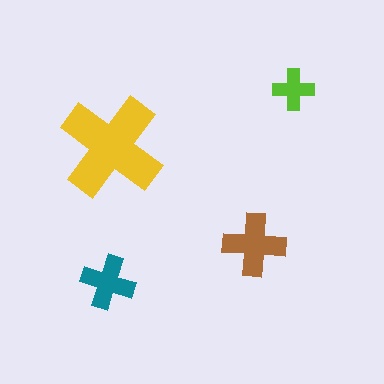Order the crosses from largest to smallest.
the yellow one, the brown one, the teal one, the lime one.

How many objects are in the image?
There are 4 objects in the image.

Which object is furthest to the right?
The lime cross is rightmost.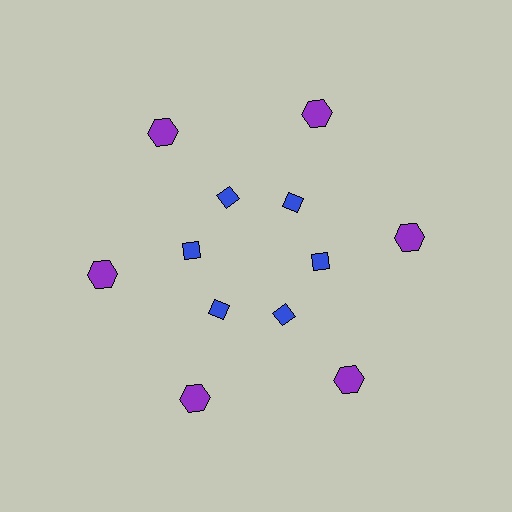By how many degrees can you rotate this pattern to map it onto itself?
The pattern maps onto itself every 60 degrees of rotation.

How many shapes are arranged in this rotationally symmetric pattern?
There are 12 shapes, arranged in 6 groups of 2.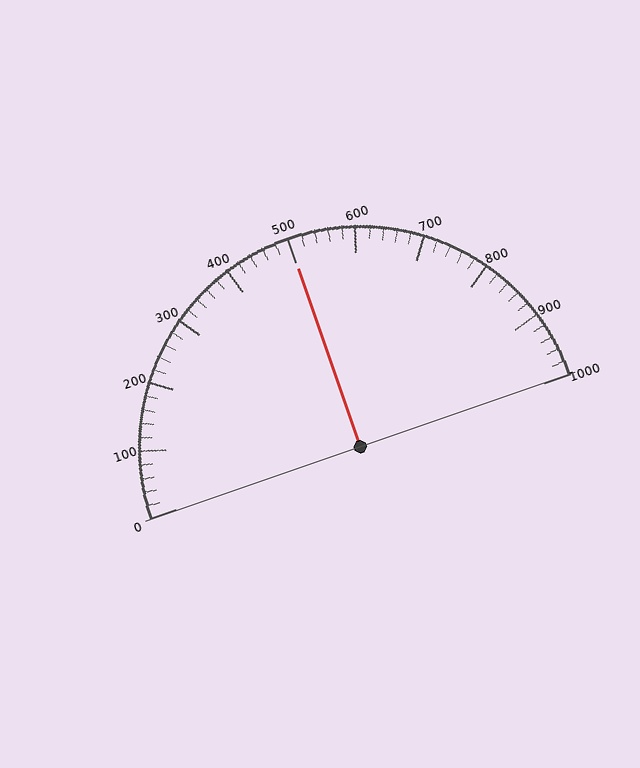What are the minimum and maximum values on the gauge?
The gauge ranges from 0 to 1000.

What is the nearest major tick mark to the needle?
The nearest major tick mark is 500.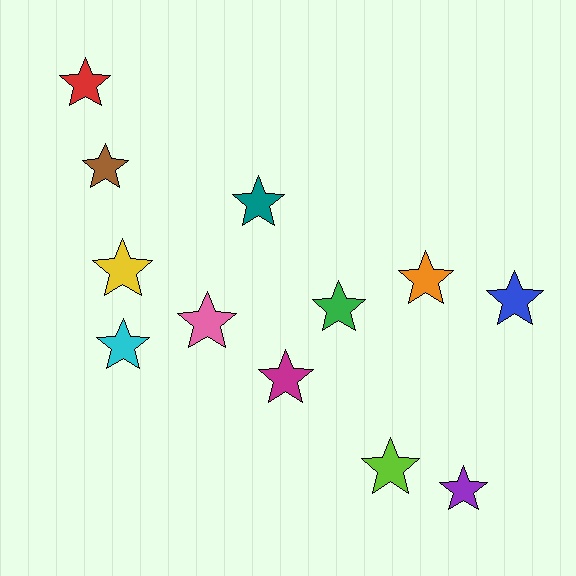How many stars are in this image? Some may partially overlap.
There are 12 stars.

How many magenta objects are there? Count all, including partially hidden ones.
There is 1 magenta object.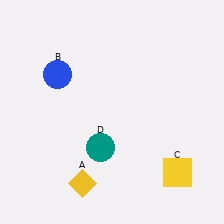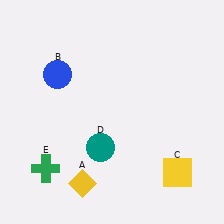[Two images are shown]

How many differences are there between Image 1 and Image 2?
There is 1 difference between the two images.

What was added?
A green cross (E) was added in Image 2.